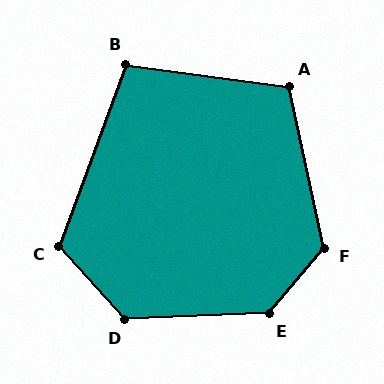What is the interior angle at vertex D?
Approximately 130 degrees (obtuse).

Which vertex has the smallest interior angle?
B, at approximately 102 degrees.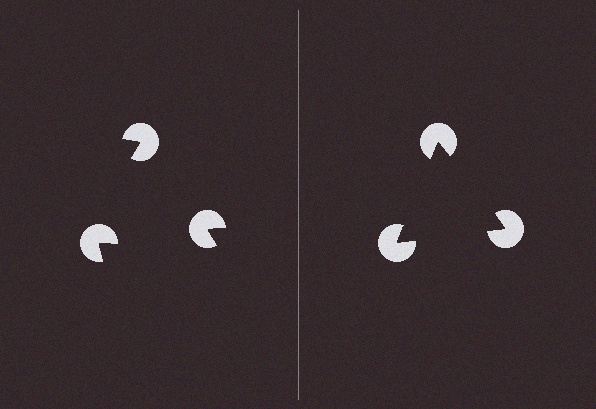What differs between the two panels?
The pac-man discs are positioned identically on both sides; only the wedge orientations differ. On the right they align to a triangle; on the left they are misaligned.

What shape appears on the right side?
An illusory triangle.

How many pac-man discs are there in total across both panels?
6 — 3 on each side.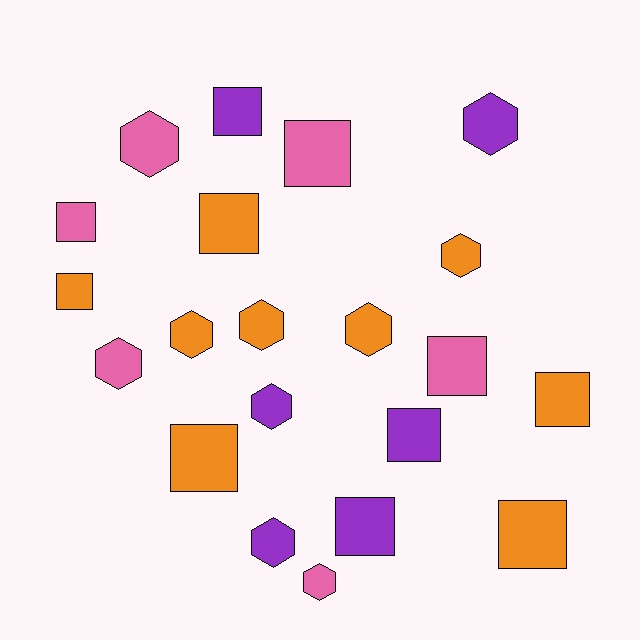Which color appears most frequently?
Orange, with 9 objects.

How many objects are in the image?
There are 21 objects.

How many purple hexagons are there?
There are 3 purple hexagons.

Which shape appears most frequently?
Square, with 11 objects.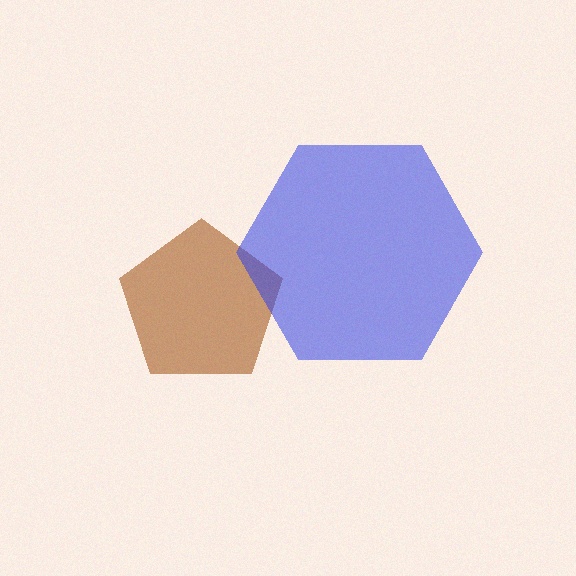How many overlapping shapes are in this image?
There are 2 overlapping shapes in the image.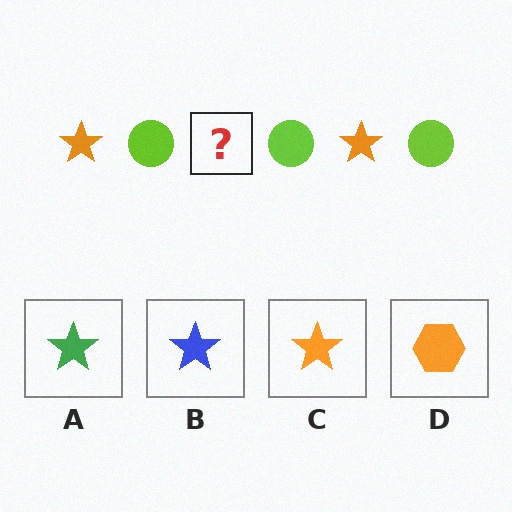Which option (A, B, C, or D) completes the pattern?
C.